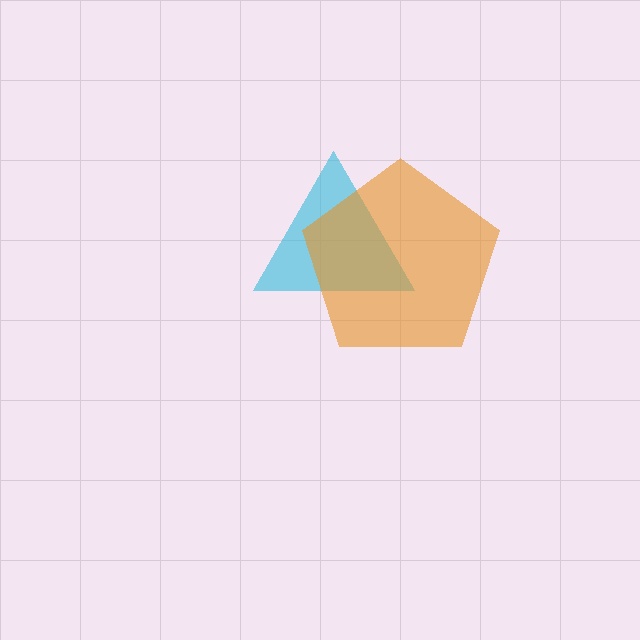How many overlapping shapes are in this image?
There are 2 overlapping shapes in the image.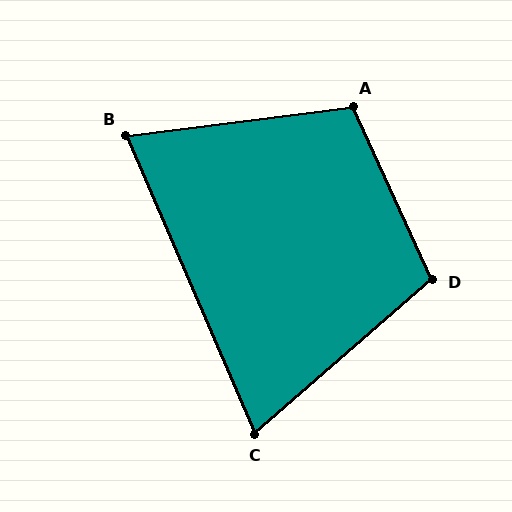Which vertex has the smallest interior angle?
C, at approximately 72 degrees.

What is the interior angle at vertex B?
Approximately 74 degrees (acute).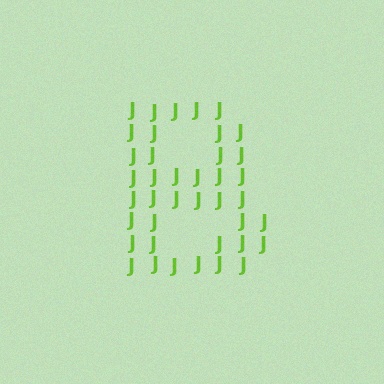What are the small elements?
The small elements are letter J's.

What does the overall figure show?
The overall figure shows the letter B.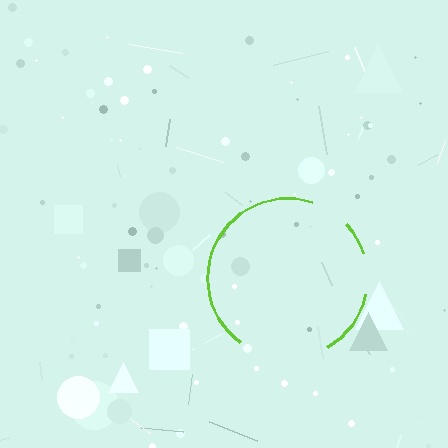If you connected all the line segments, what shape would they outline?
They would outline a circle.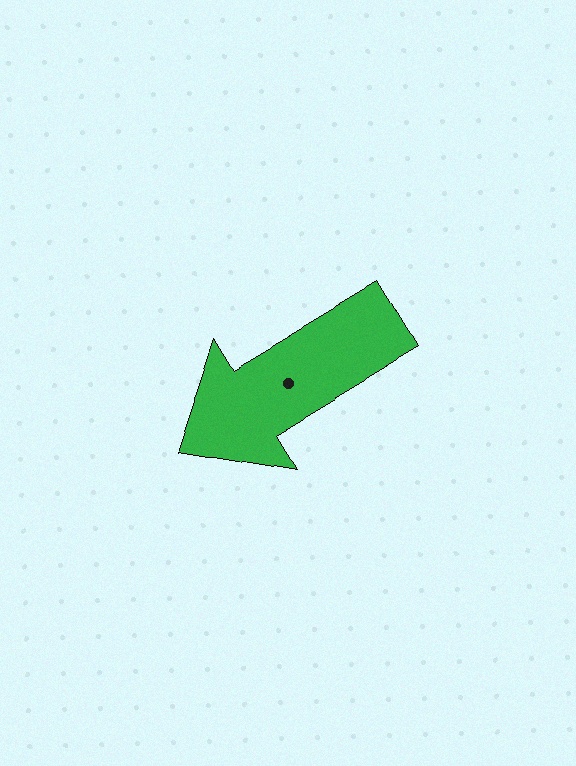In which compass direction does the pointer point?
Southwest.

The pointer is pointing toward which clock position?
Roughly 8 o'clock.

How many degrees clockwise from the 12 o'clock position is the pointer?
Approximately 239 degrees.